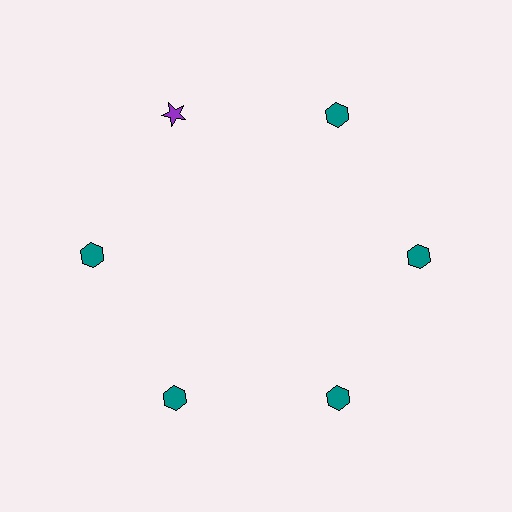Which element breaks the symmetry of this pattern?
The purple star at roughly the 11 o'clock position breaks the symmetry. All other shapes are teal hexagons.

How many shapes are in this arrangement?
There are 6 shapes arranged in a ring pattern.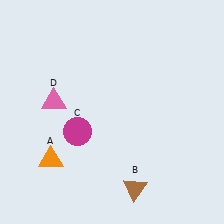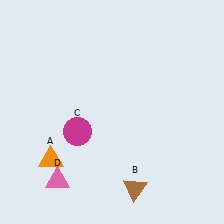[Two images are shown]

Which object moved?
The pink triangle (D) moved down.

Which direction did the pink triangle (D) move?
The pink triangle (D) moved down.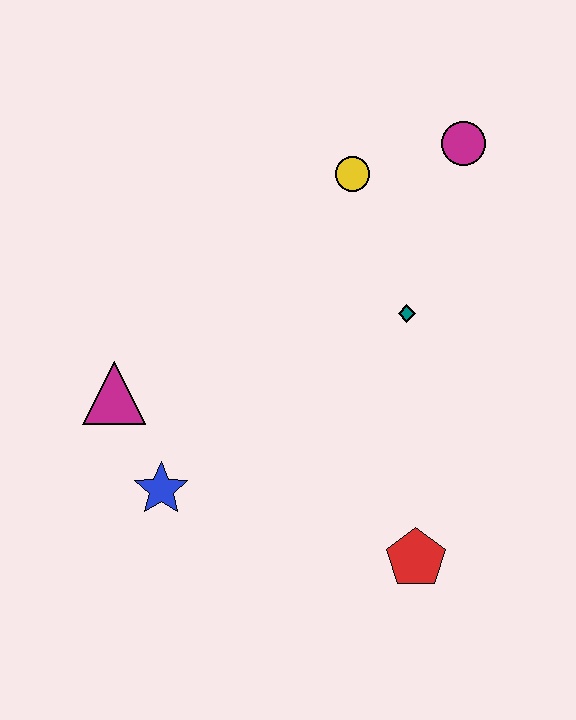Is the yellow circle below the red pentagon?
No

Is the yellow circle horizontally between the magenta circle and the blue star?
Yes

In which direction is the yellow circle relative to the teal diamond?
The yellow circle is above the teal diamond.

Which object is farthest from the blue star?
The magenta circle is farthest from the blue star.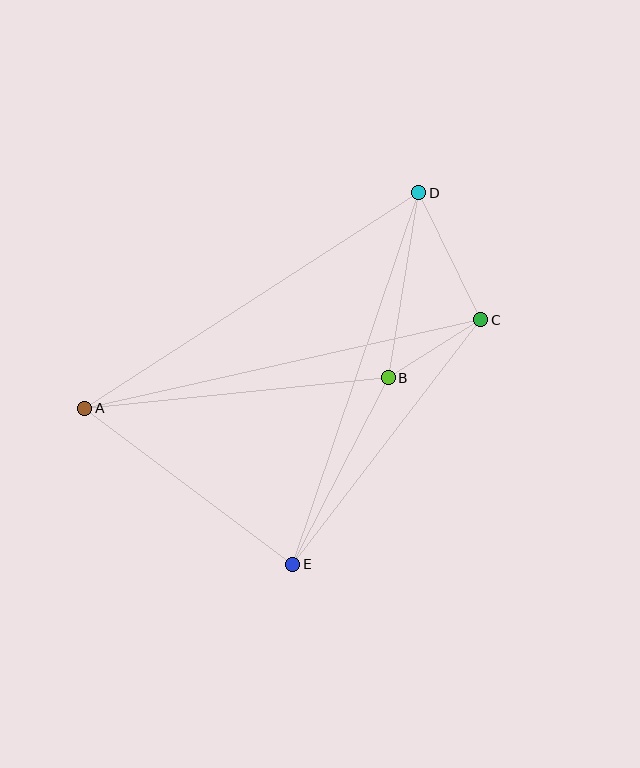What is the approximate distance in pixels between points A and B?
The distance between A and B is approximately 305 pixels.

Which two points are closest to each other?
Points B and C are closest to each other.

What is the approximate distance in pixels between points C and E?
The distance between C and E is approximately 309 pixels.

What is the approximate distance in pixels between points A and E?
The distance between A and E is approximately 260 pixels.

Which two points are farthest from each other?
Points A and C are farthest from each other.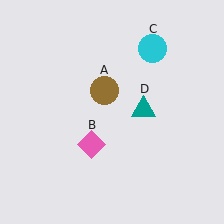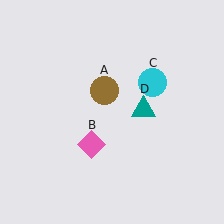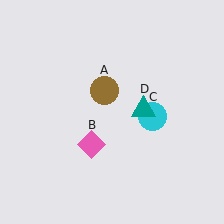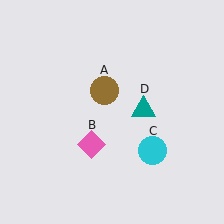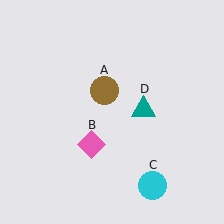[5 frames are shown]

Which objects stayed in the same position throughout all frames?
Brown circle (object A) and pink diamond (object B) and teal triangle (object D) remained stationary.